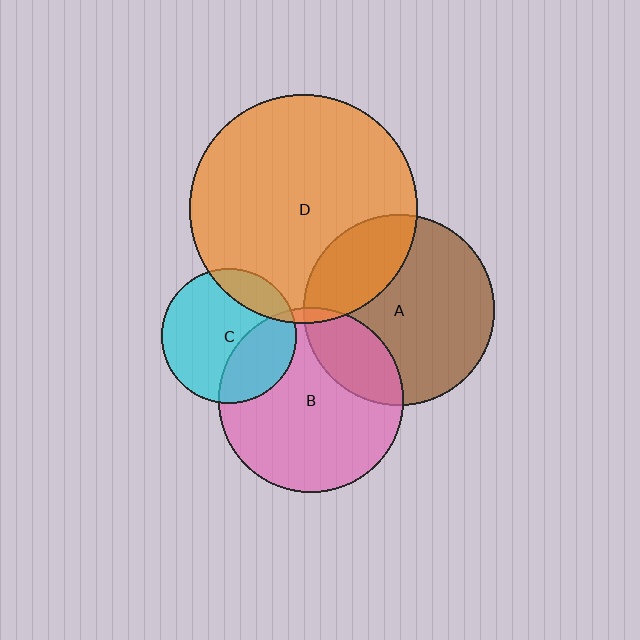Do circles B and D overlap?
Yes.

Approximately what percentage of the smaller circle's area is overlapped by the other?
Approximately 5%.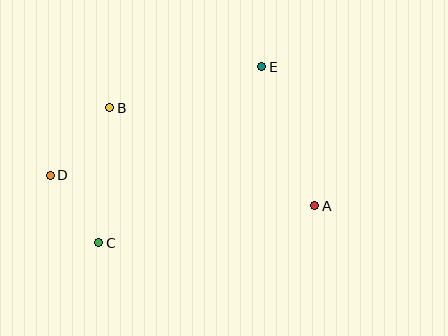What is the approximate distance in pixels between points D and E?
The distance between D and E is approximately 238 pixels.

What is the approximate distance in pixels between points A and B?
The distance between A and B is approximately 227 pixels.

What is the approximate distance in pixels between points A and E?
The distance between A and E is approximately 149 pixels.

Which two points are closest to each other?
Points C and D are closest to each other.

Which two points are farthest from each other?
Points A and D are farthest from each other.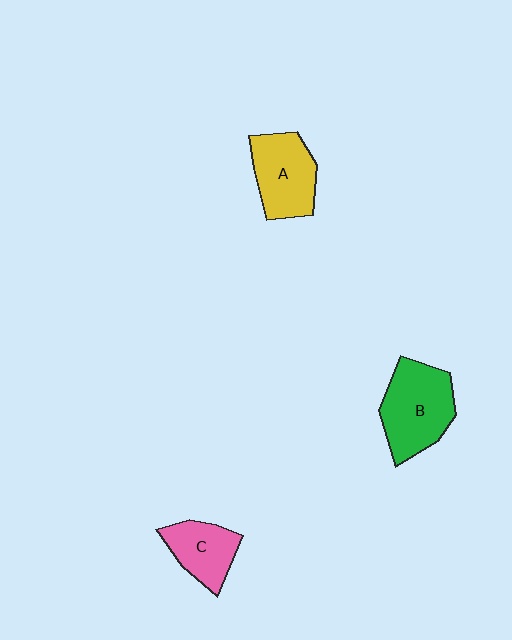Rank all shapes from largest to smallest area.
From largest to smallest: B (green), A (yellow), C (pink).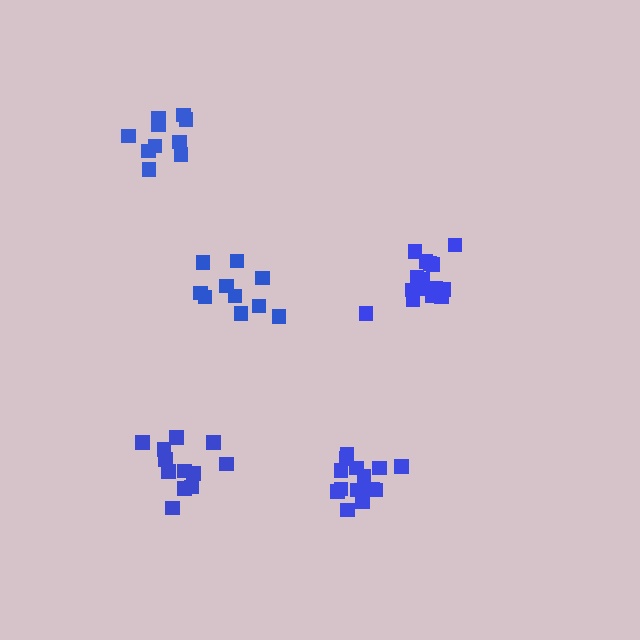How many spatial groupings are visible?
There are 5 spatial groupings.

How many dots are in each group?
Group 1: 15 dots, Group 2: 10 dots, Group 3: 12 dots, Group 4: 15 dots, Group 5: 10 dots (62 total).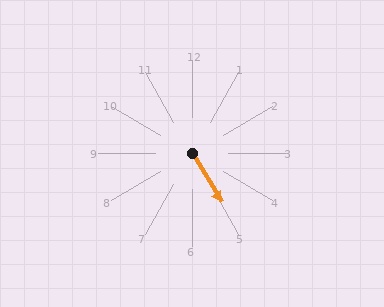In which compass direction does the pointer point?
Southeast.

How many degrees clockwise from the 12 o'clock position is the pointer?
Approximately 149 degrees.